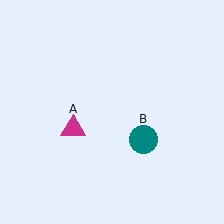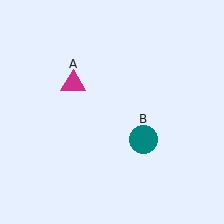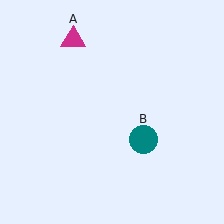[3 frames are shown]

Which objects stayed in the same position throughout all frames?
Teal circle (object B) remained stationary.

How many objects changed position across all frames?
1 object changed position: magenta triangle (object A).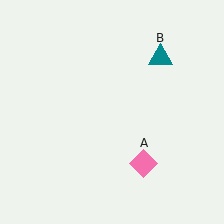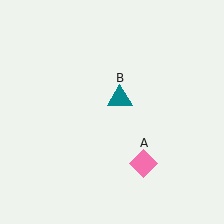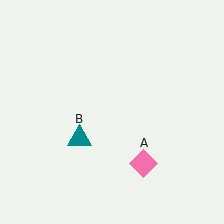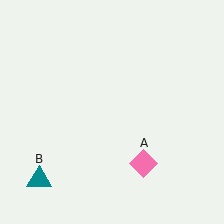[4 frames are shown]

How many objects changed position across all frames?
1 object changed position: teal triangle (object B).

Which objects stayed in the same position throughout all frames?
Pink diamond (object A) remained stationary.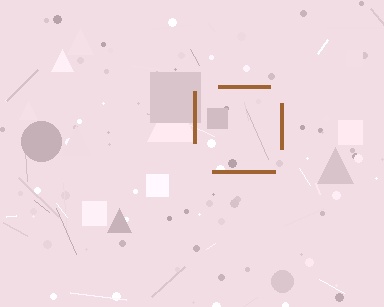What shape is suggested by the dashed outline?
The dashed outline suggests a square.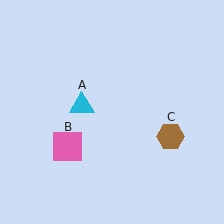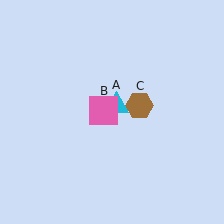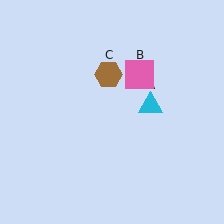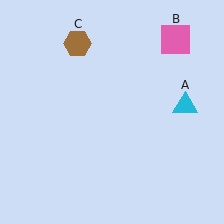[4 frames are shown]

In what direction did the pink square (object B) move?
The pink square (object B) moved up and to the right.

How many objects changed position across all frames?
3 objects changed position: cyan triangle (object A), pink square (object B), brown hexagon (object C).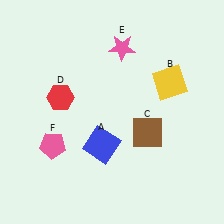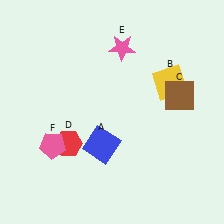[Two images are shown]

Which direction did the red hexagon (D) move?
The red hexagon (D) moved down.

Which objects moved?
The objects that moved are: the brown square (C), the red hexagon (D).